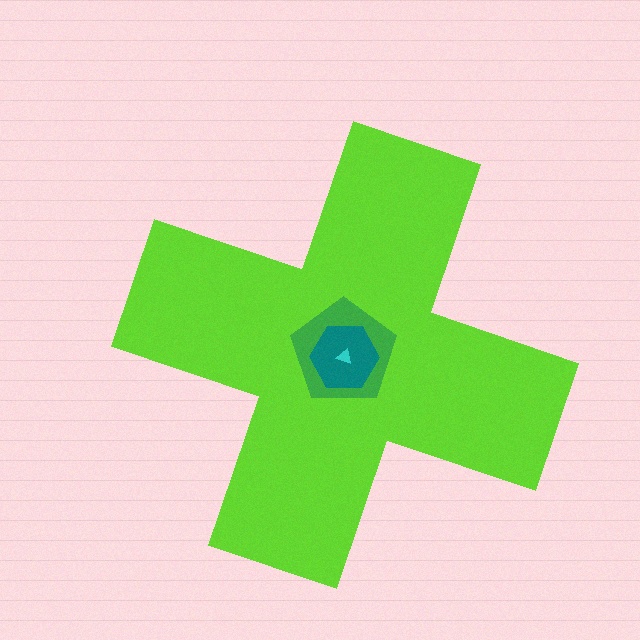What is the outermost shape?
The lime cross.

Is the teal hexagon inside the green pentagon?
Yes.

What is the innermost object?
The cyan triangle.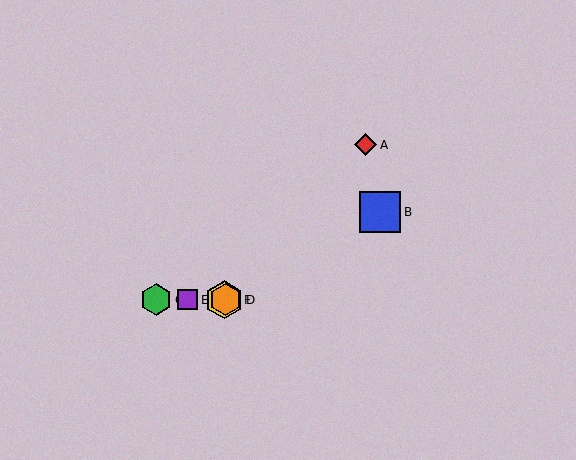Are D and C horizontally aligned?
Yes, both are at y≈300.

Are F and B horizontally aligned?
No, F is at y≈300 and B is at y≈212.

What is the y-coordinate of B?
Object B is at y≈212.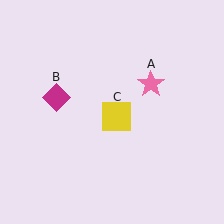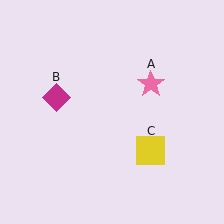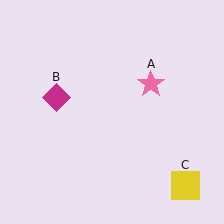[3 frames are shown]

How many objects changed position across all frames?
1 object changed position: yellow square (object C).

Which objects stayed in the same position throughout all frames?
Pink star (object A) and magenta diamond (object B) remained stationary.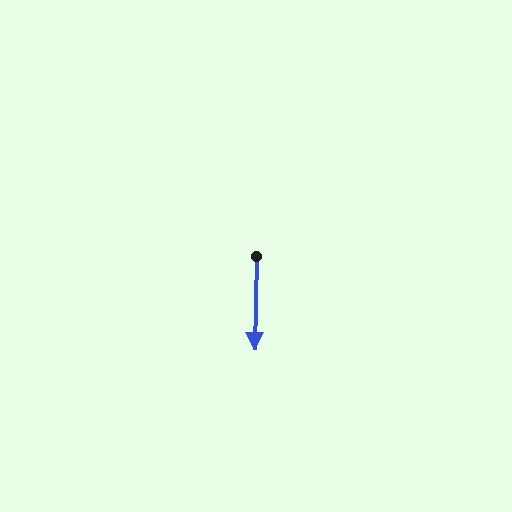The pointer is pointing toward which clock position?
Roughly 6 o'clock.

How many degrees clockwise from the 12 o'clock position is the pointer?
Approximately 181 degrees.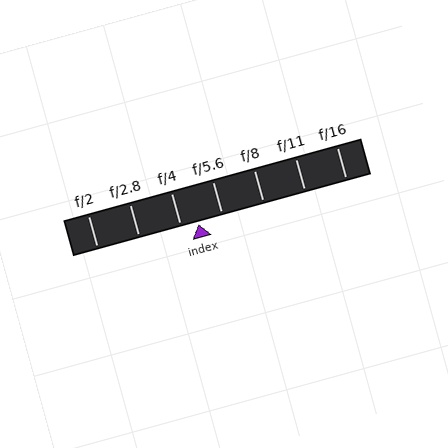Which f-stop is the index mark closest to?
The index mark is closest to f/4.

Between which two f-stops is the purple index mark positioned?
The index mark is between f/4 and f/5.6.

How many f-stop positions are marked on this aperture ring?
There are 7 f-stop positions marked.